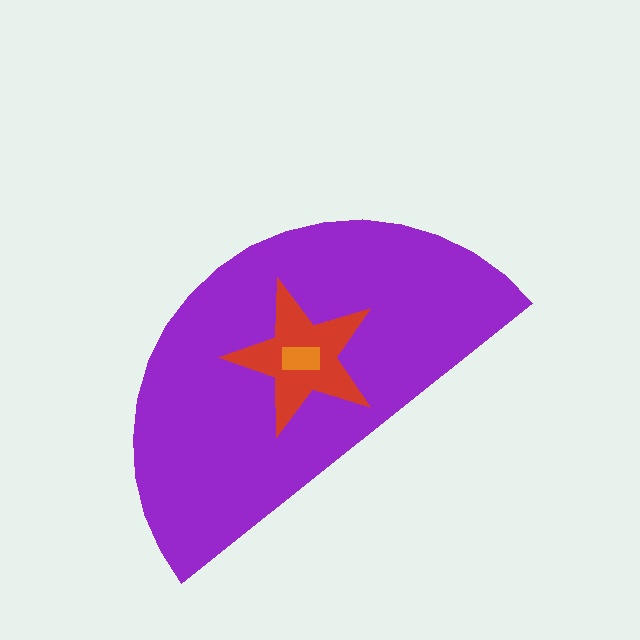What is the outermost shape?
The purple semicircle.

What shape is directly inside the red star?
The orange rectangle.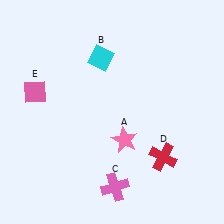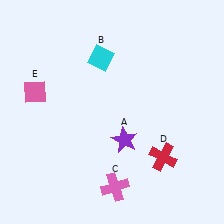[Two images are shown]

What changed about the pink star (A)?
In Image 1, A is pink. In Image 2, it changed to purple.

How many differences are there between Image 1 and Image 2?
There is 1 difference between the two images.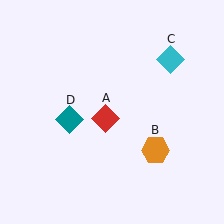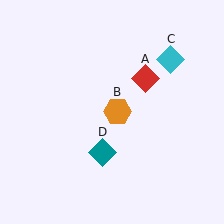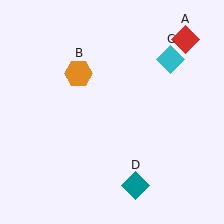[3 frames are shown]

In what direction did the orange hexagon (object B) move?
The orange hexagon (object B) moved up and to the left.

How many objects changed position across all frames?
3 objects changed position: red diamond (object A), orange hexagon (object B), teal diamond (object D).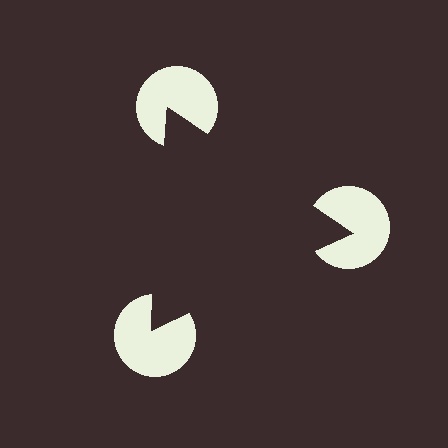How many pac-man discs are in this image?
There are 3 — one at each vertex of the illusory triangle.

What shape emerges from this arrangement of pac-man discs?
An illusory triangle — its edges are inferred from the aligned wedge cuts in the pac-man discs, not physically drawn.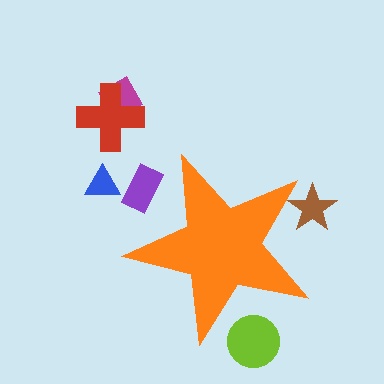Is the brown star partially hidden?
Yes, the brown star is partially hidden behind the orange star.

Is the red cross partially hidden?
No, the red cross is fully visible.